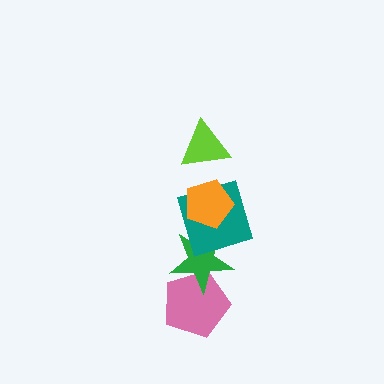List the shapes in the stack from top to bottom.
From top to bottom: the lime triangle, the orange pentagon, the teal square, the green star, the pink pentagon.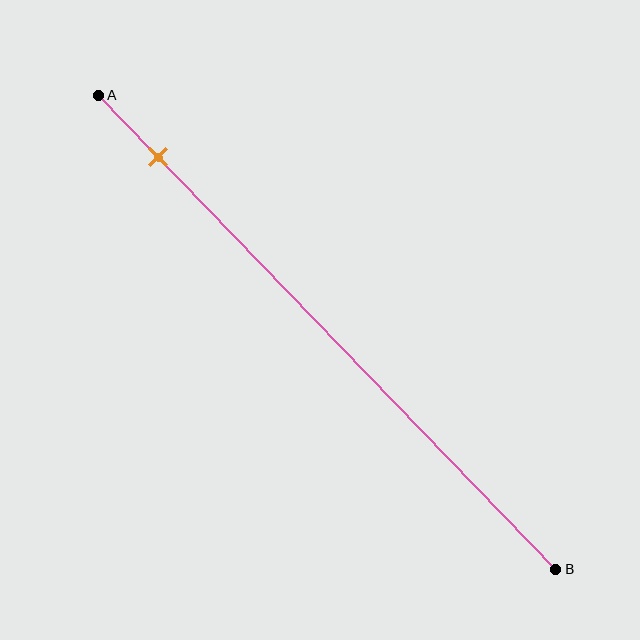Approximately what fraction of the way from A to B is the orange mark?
The orange mark is approximately 15% of the way from A to B.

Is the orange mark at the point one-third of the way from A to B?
No, the mark is at about 15% from A, not at the 33% one-third point.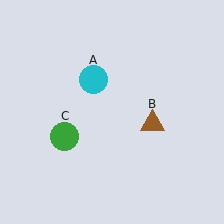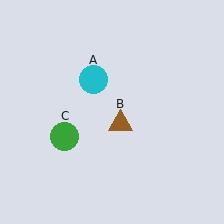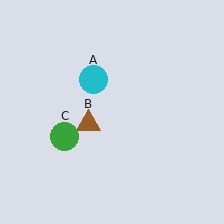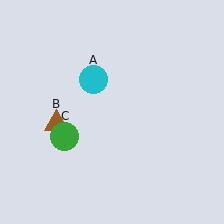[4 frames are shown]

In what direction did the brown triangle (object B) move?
The brown triangle (object B) moved left.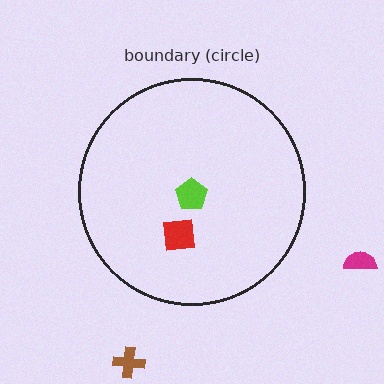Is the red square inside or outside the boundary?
Inside.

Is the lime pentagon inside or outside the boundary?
Inside.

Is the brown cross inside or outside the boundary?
Outside.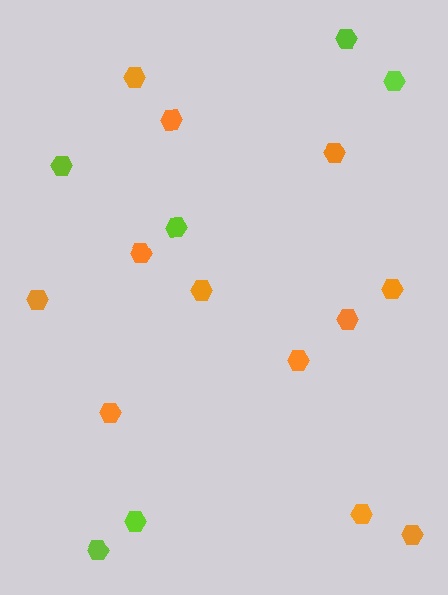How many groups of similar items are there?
There are 2 groups: one group of lime hexagons (6) and one group of orange hexagons (12).